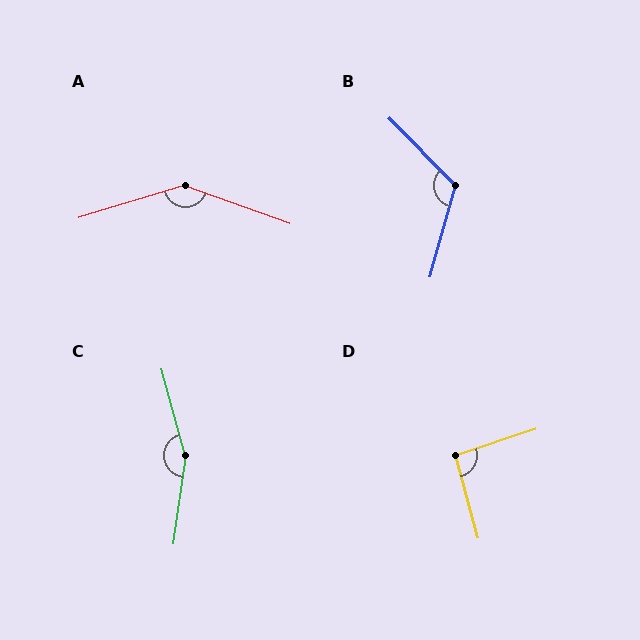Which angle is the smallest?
D, at approximately 93 degrees.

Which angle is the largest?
C, at approximately 157 degrees.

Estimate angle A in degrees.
Approximately 144 degrees.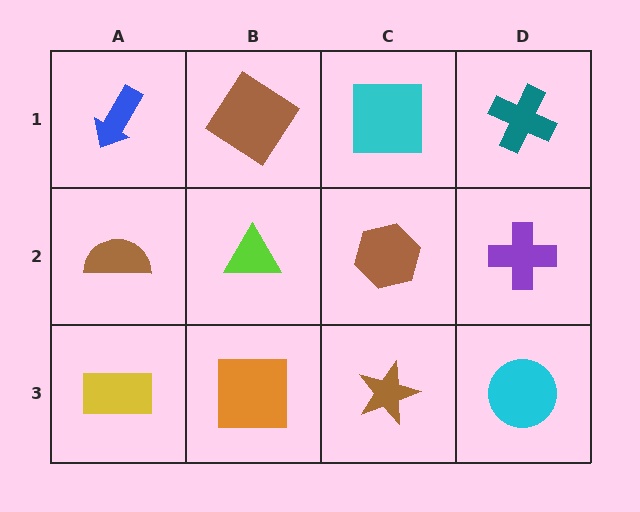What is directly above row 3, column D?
A purple cross.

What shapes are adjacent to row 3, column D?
A purple cross (row 2, column D), a brown star (row 3, column C).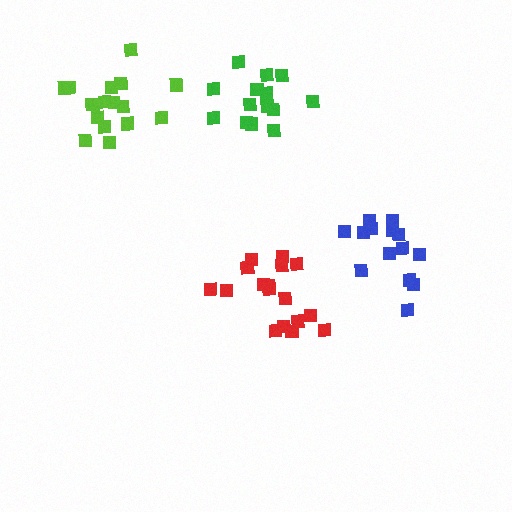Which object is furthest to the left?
The lime cluster is leftmost.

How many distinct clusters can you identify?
There are 4 distinct clusters.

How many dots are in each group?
Group 1: 14 dots, Group 2: 16 dots, Group 3: 17 dots, Group 4: 14 dots (61 total).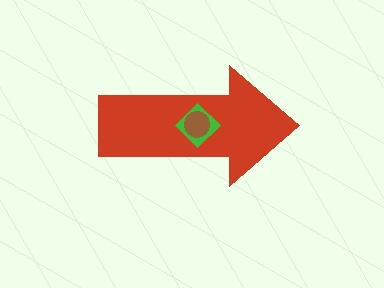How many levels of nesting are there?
3.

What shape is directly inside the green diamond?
The brown circle.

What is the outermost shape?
The red arrow.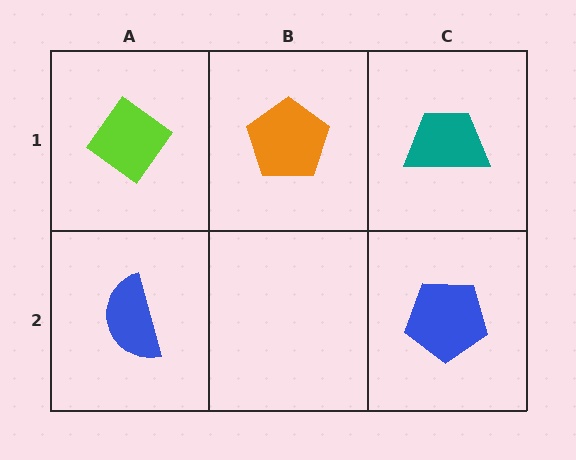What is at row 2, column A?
A blue semicircle.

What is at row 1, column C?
A teal trapezoid.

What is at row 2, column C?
A blue pentagon.